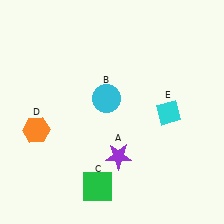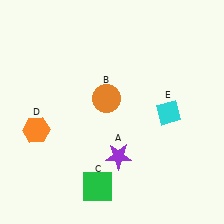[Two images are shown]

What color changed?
The circle (B) changed from cyan in Image 1 to orange in Image 2.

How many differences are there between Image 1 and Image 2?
There is 1 difference between the two images.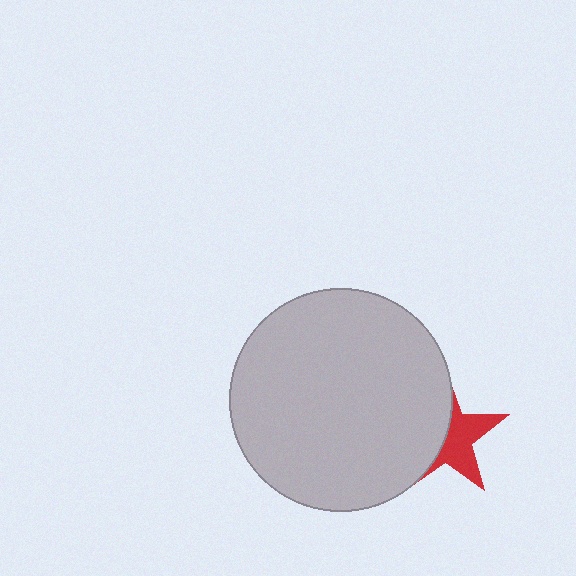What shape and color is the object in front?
The object in front is a light gray circle.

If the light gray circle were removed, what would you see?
You would see the complete red star.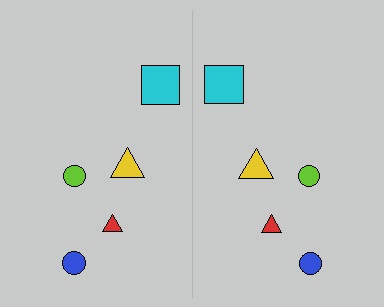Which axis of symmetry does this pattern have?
The pattern has a vertical axis of symmetry running through the center of the image.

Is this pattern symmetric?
Yes, this pattern has bilateral (reflection) symmetry.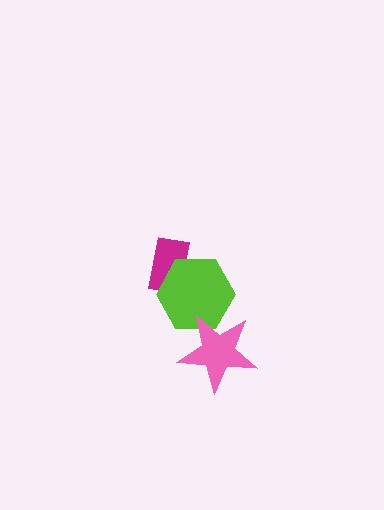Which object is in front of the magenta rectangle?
The lime hexagon is in front of the magenta rectangle.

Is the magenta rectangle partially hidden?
Yes, it is partially covered by another shape.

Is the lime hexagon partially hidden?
Yes, it is partially covered by another shape.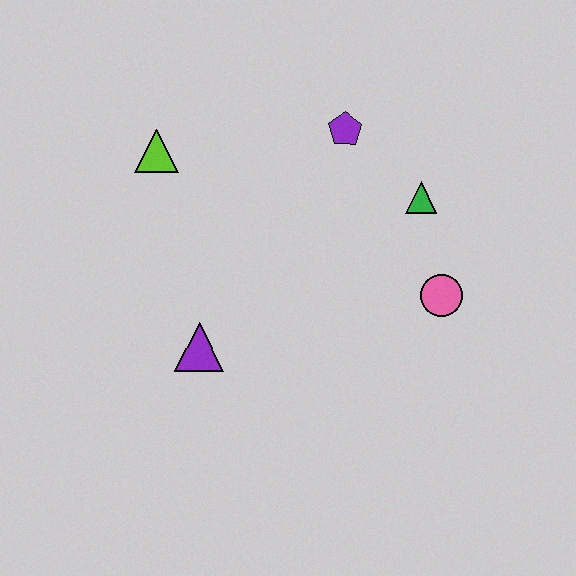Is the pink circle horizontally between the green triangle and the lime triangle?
No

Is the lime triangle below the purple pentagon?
Yes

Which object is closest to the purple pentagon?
The green triangle is closest to the purple pentagon.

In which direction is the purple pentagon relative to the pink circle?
The purple pentagon is above the pink circle.